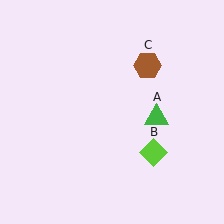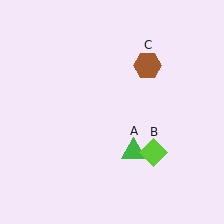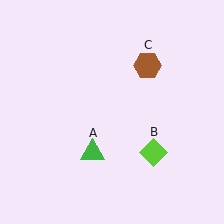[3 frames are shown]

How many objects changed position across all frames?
1 object changed position: green triangle (object A).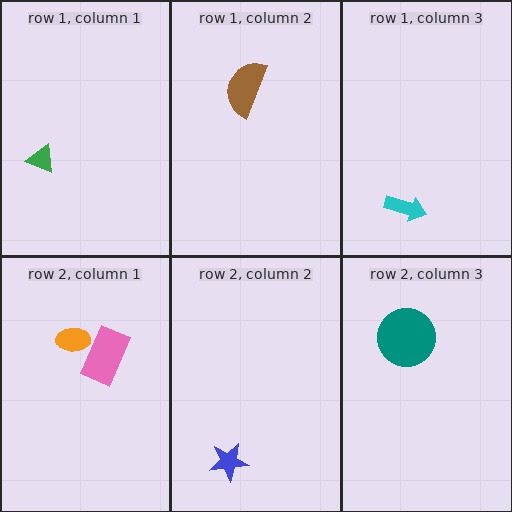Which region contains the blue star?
The row 2, column 2 region.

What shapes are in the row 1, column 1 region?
The green triangle.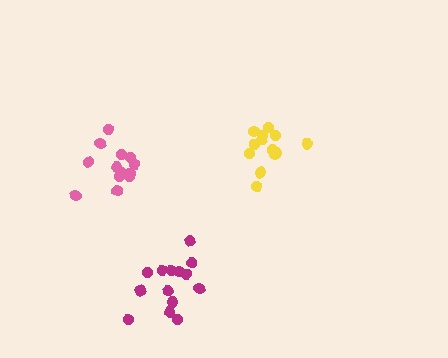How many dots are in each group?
Group 1: 14 dots, Group 2: 13 dots, Group 3: 14 dots (41 total).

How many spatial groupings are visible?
There are 3 spatial groupings.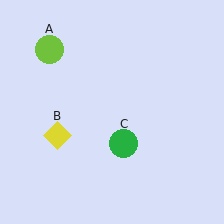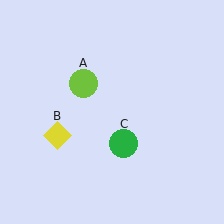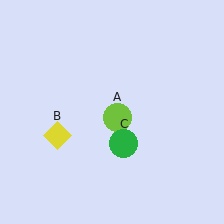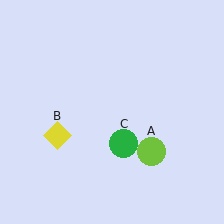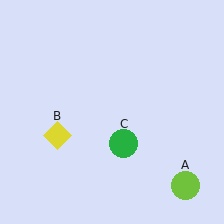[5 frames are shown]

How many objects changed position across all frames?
1 object changed position: lime circle (object A).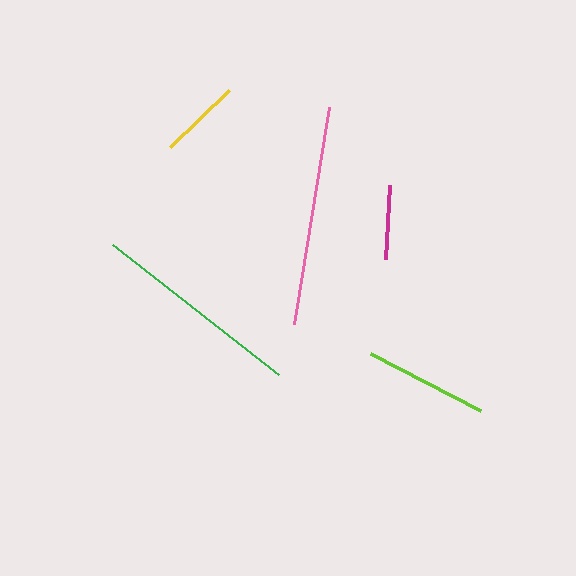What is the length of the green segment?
The green segment is approximately 211 pixels long.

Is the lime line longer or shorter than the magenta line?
The lime line is longer than the magenta line.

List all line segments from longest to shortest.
From longest to shortest: pink, green, lime, yellow, magenta.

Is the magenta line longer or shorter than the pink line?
The pink line is longer than the magenta line.